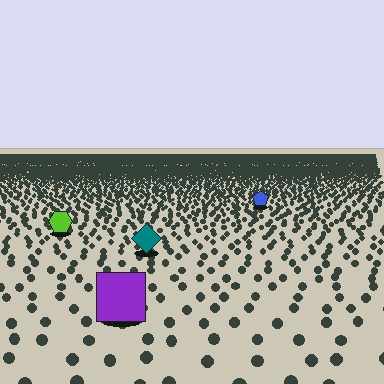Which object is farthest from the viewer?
The blue pentagon is farthest from the viewer. It appears smaller and the ground texture around it is denser.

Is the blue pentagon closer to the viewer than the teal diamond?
No. The teal diamond is closer — you can tell from the texture gradient: the ground texture is coarser near it.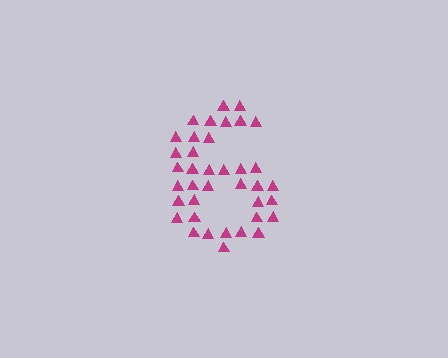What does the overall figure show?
The overall figure shows the digit 6.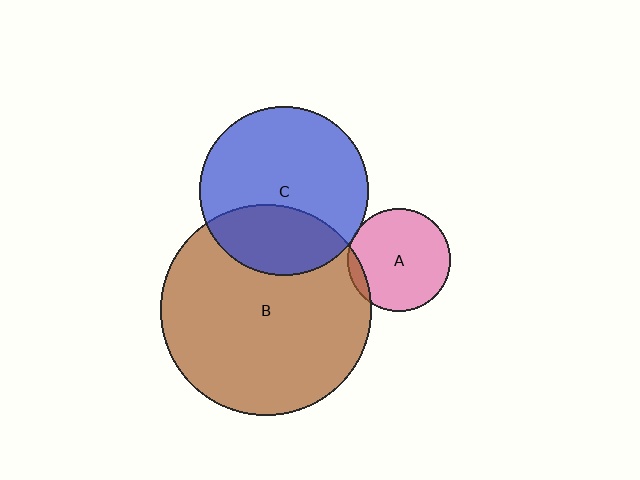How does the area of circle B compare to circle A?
Approximately 4.2 times.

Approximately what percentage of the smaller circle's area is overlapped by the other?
Approximately 10%.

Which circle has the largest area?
Circle B (brown).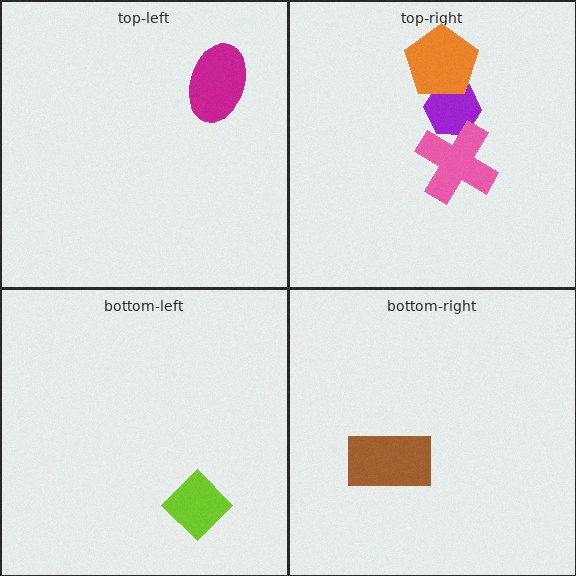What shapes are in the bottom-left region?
The lime diamond.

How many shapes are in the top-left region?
1.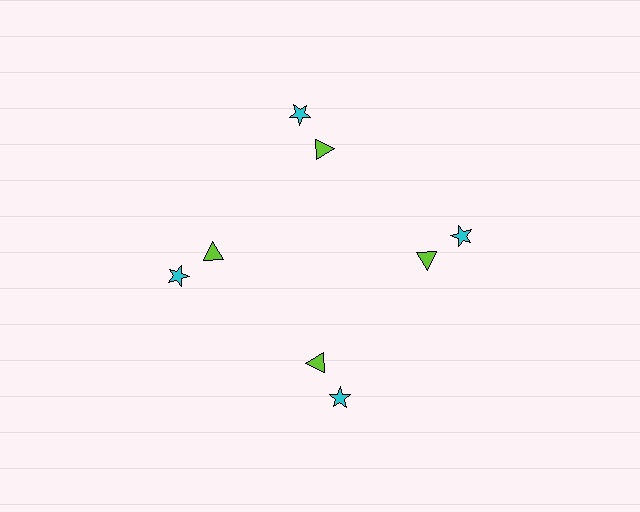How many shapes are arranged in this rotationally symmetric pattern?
There are 8 shapes, arranged in 4 groups of 2.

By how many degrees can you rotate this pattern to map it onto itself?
The pattern maps onto itself every 90 degrees of rotation.